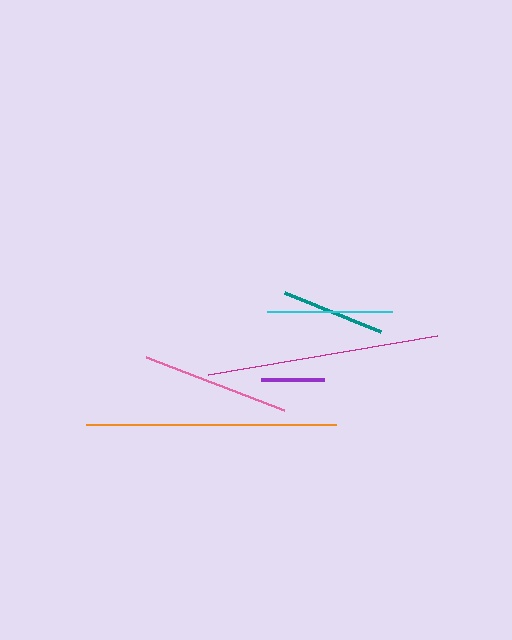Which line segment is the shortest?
The purple line is the shortest at approximately 63 pixels.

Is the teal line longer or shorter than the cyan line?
The cyan line is longer than the teal line.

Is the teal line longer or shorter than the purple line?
The teal line is longer than the purple line.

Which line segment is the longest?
The orange line is the longest at approximately 250 pixels.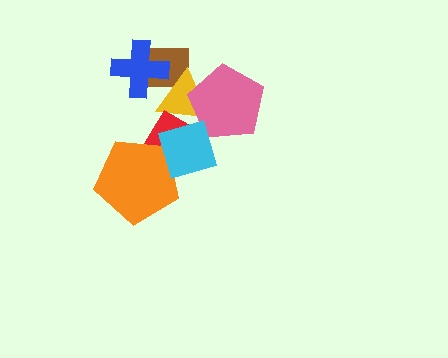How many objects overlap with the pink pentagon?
2 objects overlap with the pink pentagon.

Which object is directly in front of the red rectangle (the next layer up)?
The orange pentagon is directly in front of the red rectangle.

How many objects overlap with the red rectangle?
3 objects overlap with the red rectangle.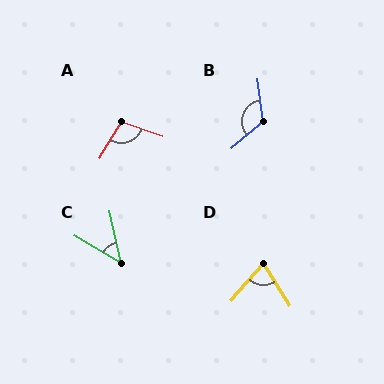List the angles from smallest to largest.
C (47°), D (72°), A (102°), B (122°).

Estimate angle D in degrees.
Approximately 72 degrees.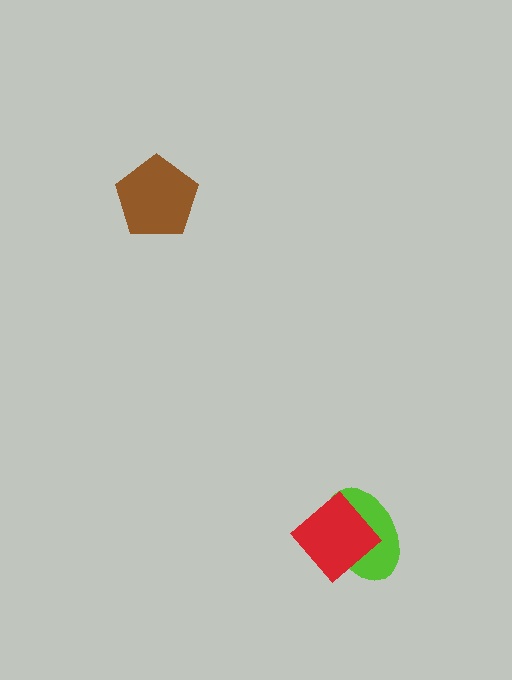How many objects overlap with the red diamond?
1 object overlaps with the red diamond.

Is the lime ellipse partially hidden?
Yes, it is partially covered by another shape.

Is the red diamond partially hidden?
No, no other shape covers it.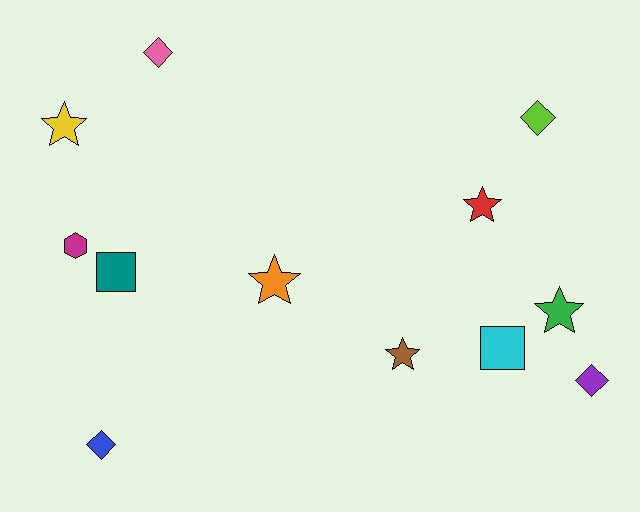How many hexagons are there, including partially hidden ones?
There is 1 hexagon.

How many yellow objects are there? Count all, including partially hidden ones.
There is 1 yellow object.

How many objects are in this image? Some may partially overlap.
There are 12 objects.